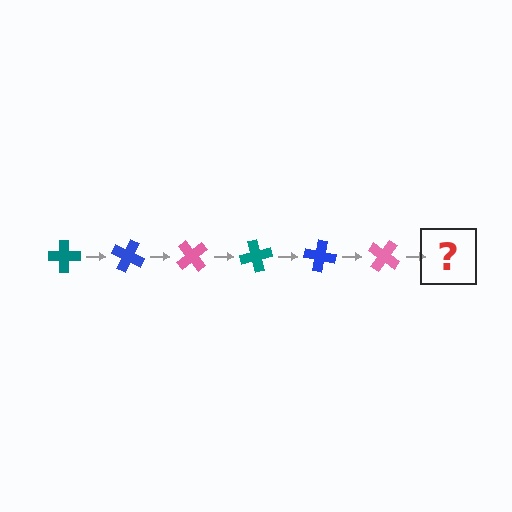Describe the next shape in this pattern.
It should be a teal cross, rotated 150 degrees from the start.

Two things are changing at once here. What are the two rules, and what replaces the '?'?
The two rules are that it rotates 25 degrees each step and the color cycles through teal, blue, and pink. The '?' should be a teal cross, rotated 150 degrees from the start.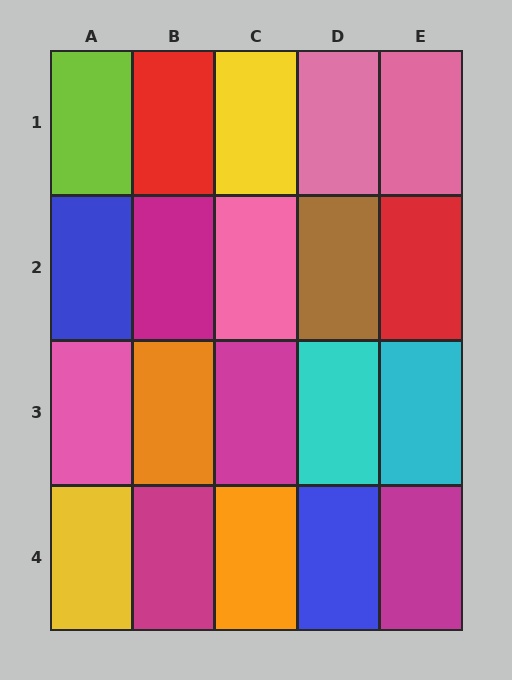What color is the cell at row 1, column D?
Pink.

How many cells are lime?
1 cell is lime.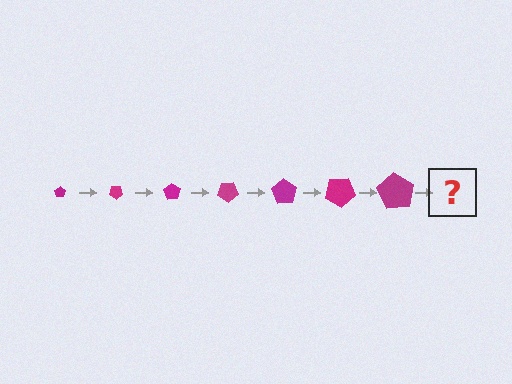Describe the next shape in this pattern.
It should be a pentagon, larger than the previous one and rotated 245 degrees from the start.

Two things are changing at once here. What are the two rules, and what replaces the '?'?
The two rules are that the pentagon grows larger each step and it rotates 35 degrees each step. The '?' should be a pentagon, larger than the previous one and rotated 245 degrees from the start.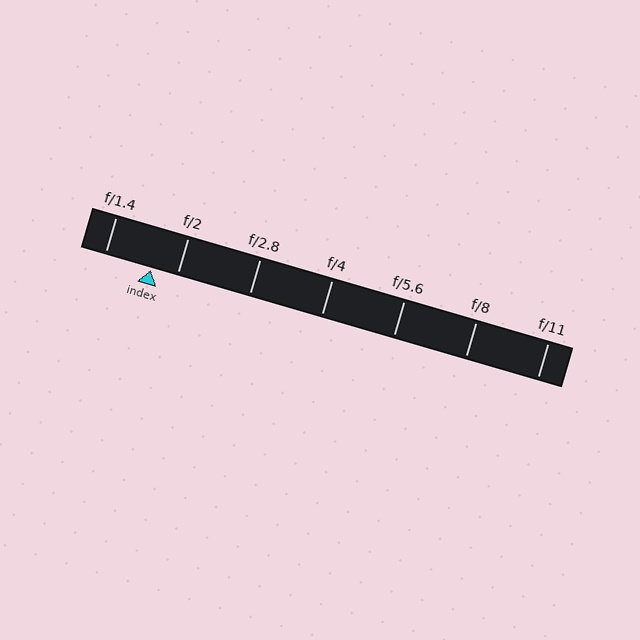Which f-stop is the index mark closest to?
The index mark is closest to f/2.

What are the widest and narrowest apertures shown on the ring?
The widest aperture shown is f/1.4 and the narrowest is f/11.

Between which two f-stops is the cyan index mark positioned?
The index mark is between f/1.4 and f/2.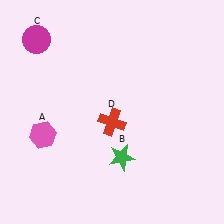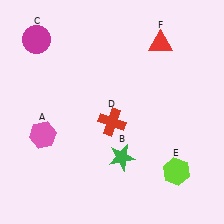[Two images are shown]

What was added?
A lime hexagon (E), a red triangle (F) were added in Image 2.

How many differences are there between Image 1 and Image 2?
There are 2 differences between the two images.